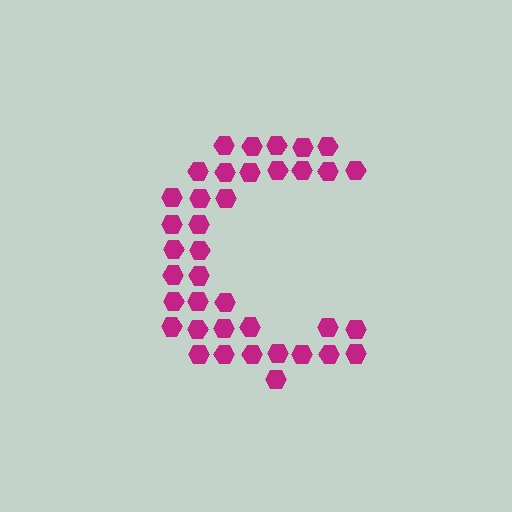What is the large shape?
The large shape is the letter C.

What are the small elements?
The small elements are hexagons.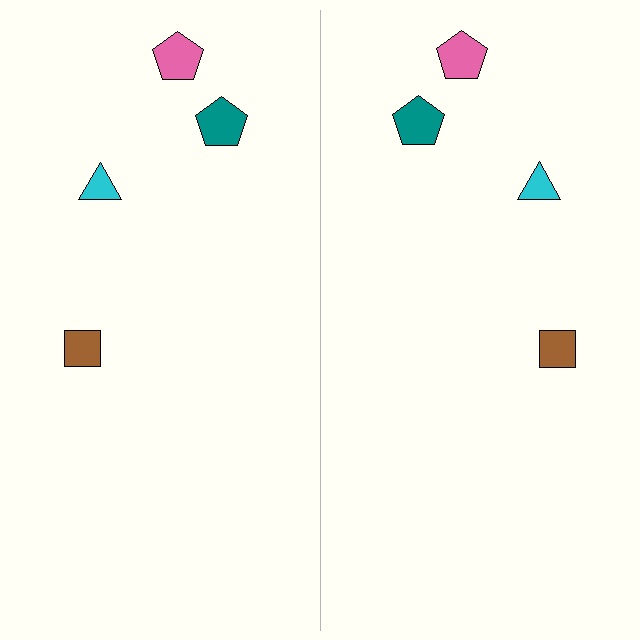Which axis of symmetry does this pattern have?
The pattern has a vertical axis of symmetry running through the center of the image.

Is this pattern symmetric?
Yes, this pattern has bilateral (reflection) symmetry.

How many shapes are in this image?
There are 8 shapes in this image.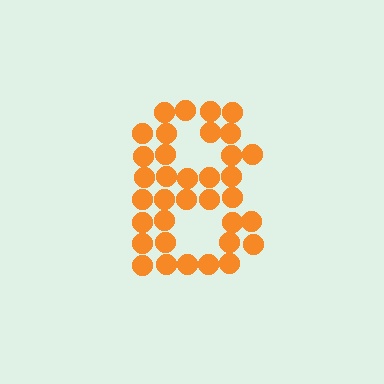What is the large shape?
The large shape is the digit 8.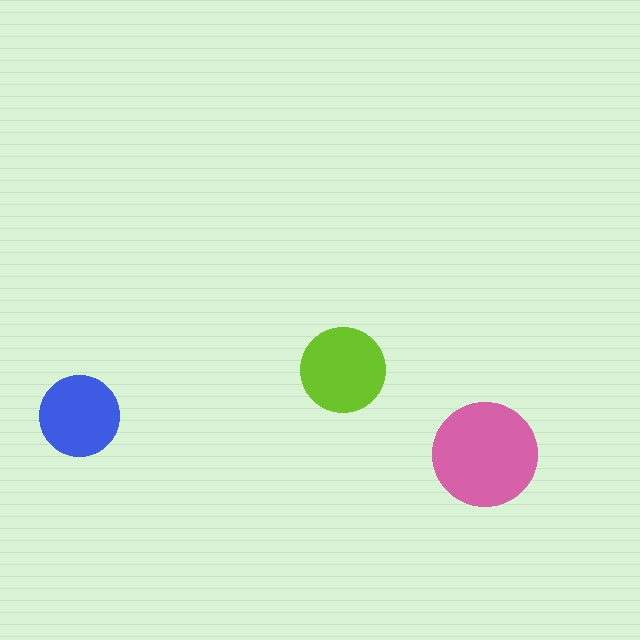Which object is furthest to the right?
The pink circle is rightmost.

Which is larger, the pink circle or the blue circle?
The pink one.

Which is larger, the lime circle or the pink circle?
The pink one.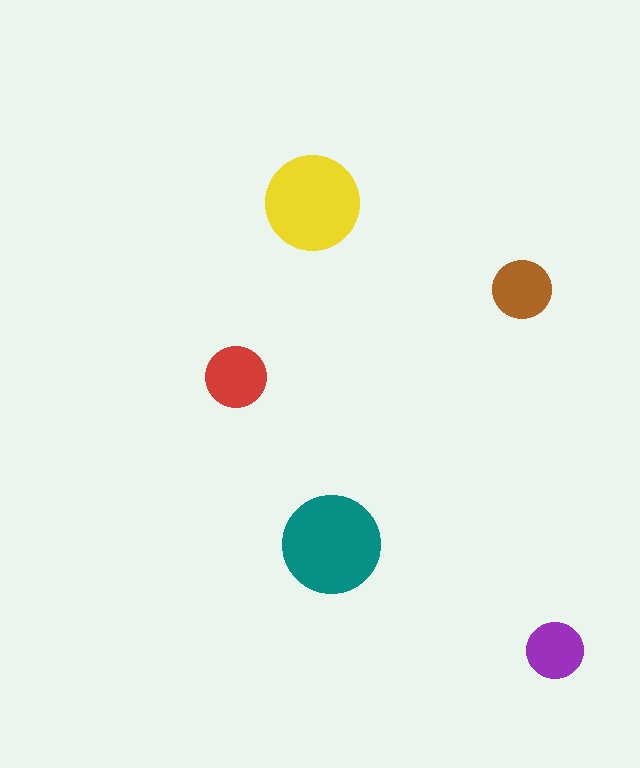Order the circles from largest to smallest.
the teal one, the yellow one, the red one, the brown one, the purple one.